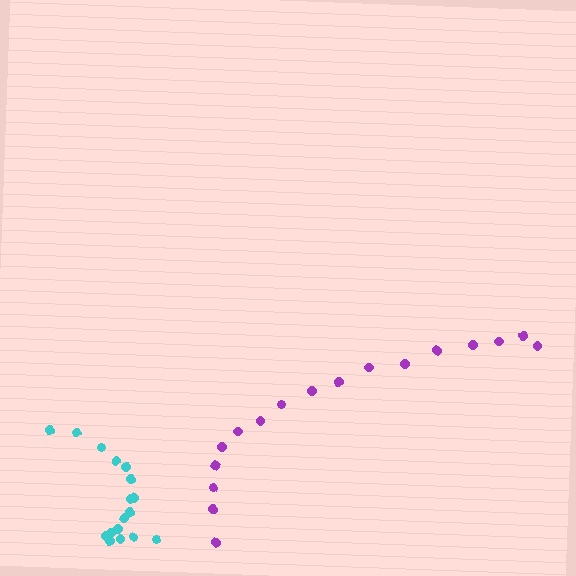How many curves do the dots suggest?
There are 2 distinct paths.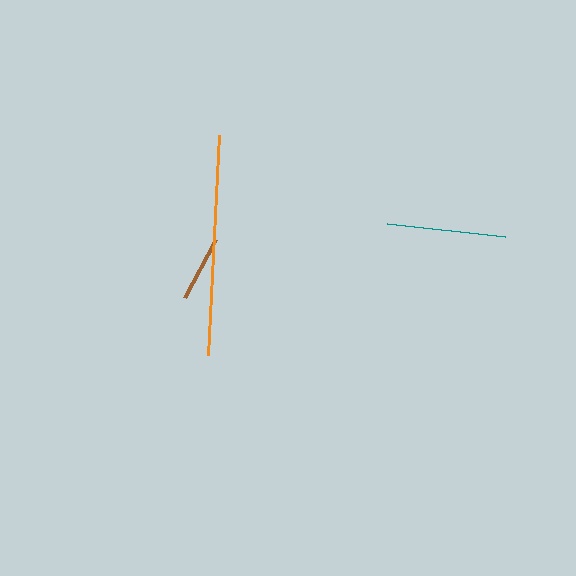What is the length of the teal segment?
The teal segment is approximately 118 pixels long.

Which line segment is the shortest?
The brown line is the shortest at approximately 66 pixels.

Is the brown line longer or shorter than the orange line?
The orange line is longer than the brown line.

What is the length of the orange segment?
The orange segment is approximately 220 pixels long.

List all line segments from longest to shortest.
From longest to shortest: orange, teal, brown.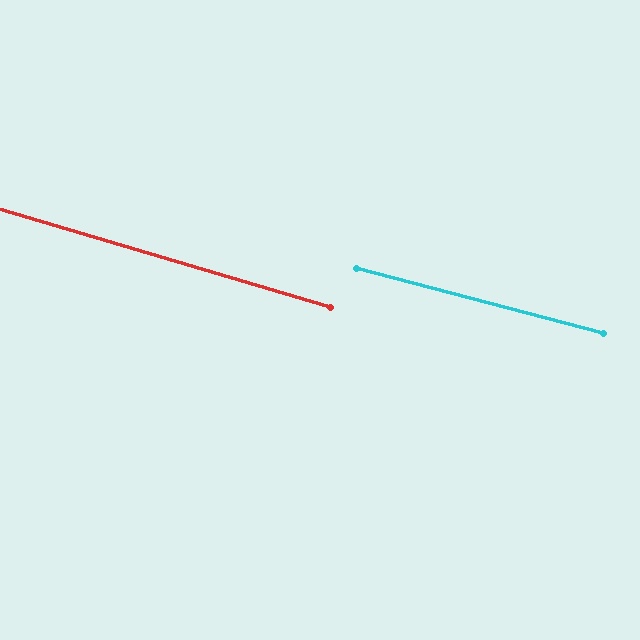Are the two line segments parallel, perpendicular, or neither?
Parallel — their directions differ by only 1.7°.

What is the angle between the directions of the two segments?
Approximately 2 degrees.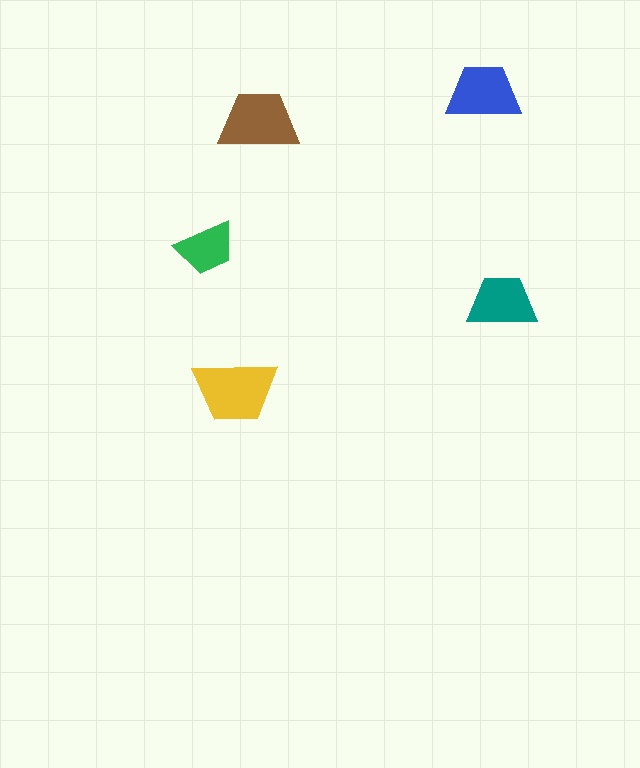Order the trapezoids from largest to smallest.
the yellow one, the brown one, the blue one, the teal one, the green one.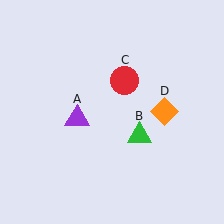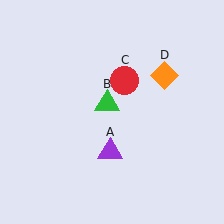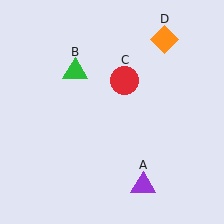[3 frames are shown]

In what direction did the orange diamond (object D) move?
The orange diamond (object D) moved up.